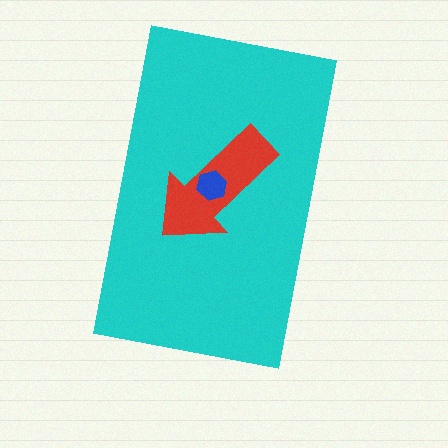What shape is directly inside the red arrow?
The blue hexagon.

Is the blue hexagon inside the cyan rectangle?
Yes.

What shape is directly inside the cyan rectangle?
The red arrow.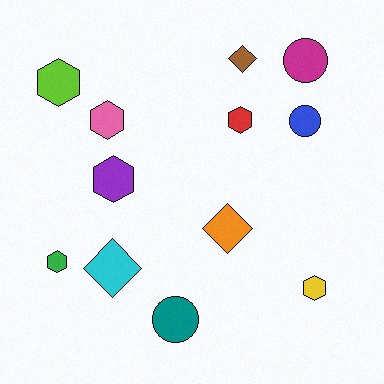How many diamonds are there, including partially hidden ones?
There are 3 diamonds.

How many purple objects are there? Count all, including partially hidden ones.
There is 1 purple object.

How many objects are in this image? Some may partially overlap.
There are 12 objects.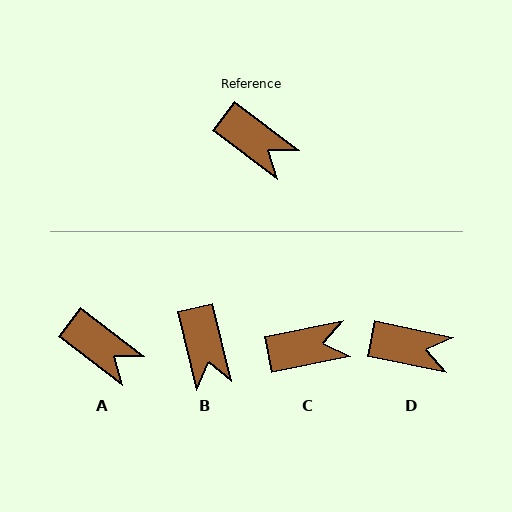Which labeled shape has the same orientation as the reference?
A.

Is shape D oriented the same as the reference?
No, it is off by about 25 degrees.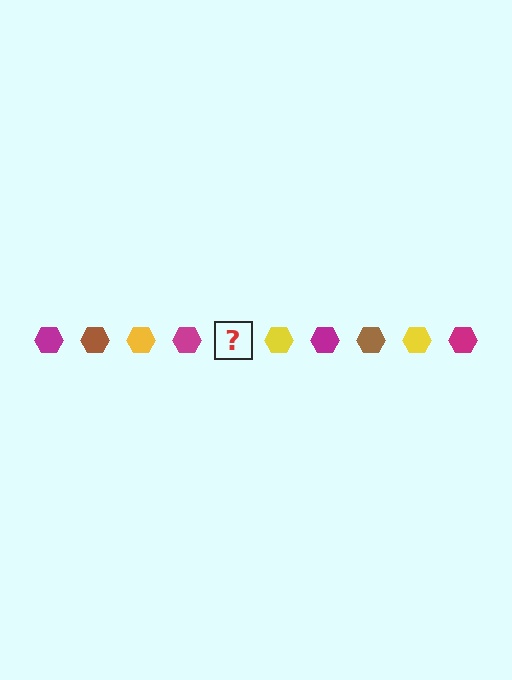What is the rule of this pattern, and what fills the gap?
The rule is that the pattern cycles through magenta, brown, yellow hexagons. The gap should be filled with a brown hexagon.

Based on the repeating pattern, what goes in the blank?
The blank should be a brown hexagon.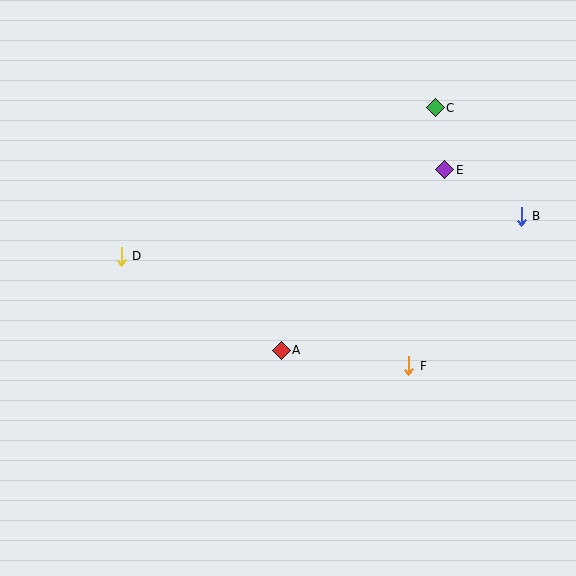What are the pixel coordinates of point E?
Point E is at (445, 170).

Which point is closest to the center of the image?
Point A at (281, 350) is closest to the center.